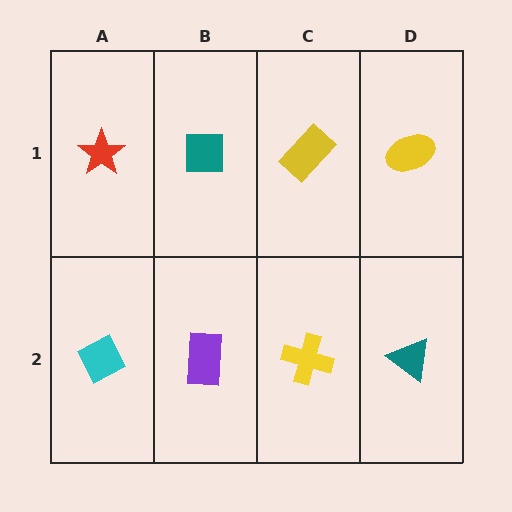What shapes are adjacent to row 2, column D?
A yellow ellipse (row 1, column D), a yellow cross (row 2, column C).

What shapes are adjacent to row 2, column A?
A red star (row 1, column A), a purple rectangle (row 2, column B).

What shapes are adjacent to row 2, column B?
A teal square (row 1, column B), a cyan diamond (row 2, column A), a yellow cross (row 2, column C).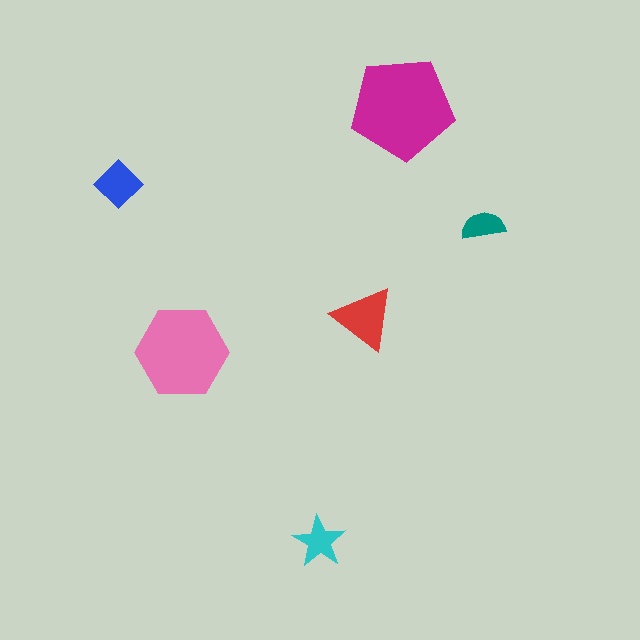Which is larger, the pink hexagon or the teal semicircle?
The pink hexagon.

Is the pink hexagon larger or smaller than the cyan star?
Larger.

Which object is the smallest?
The teal semicircle.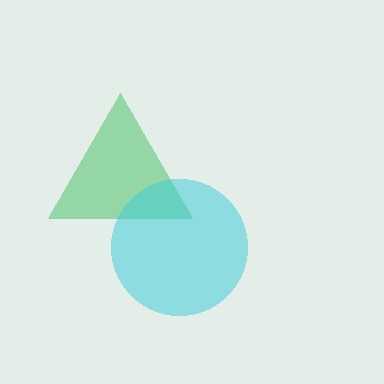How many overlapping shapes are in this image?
There are 2 overlapping shapes in the image.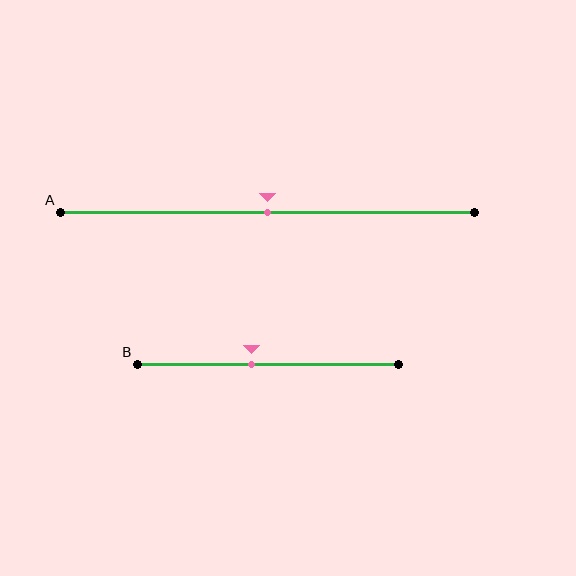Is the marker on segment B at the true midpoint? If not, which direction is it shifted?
No, the marker on segment B is shifted to the left by about 6% of the segment length.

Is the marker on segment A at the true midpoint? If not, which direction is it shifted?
Yes, the marker on segment A is at the true midpoint.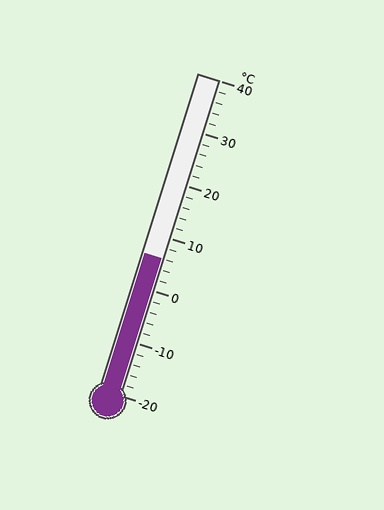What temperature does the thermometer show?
The thermometer shows approximately 6°C.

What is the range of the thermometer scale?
The thermometer scale ranges from -20°C to 40°C.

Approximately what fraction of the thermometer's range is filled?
The thermometer is filled to approximately 45% of its range.